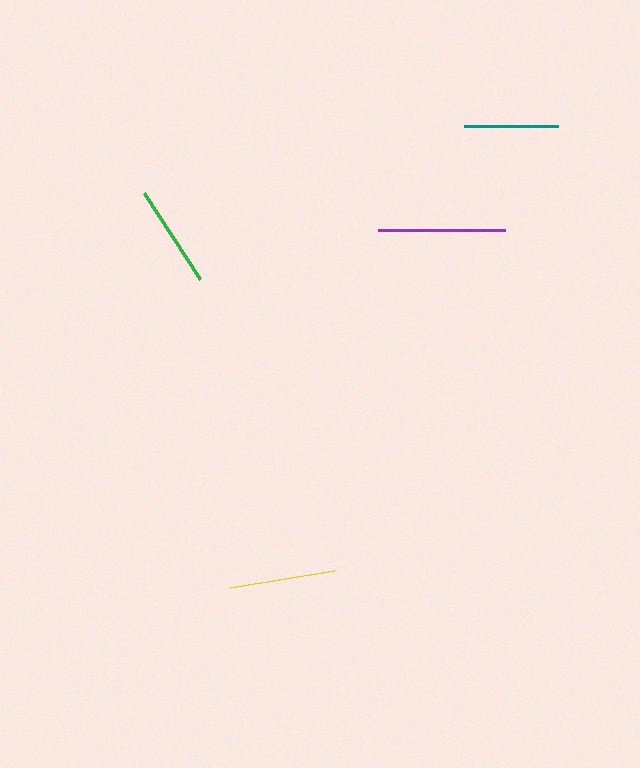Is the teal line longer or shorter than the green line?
The green line is longer than the teal line.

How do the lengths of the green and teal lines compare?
The green and teal lines are approximately the same length.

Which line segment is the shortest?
The teal line is the shortest at approximately 94 pixels.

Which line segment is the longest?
The purple line is the longest at approximately 127 pixels.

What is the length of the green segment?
The green segment is approximately 103 pixels long.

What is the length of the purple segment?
The purple segment is approximately 127 pixels long.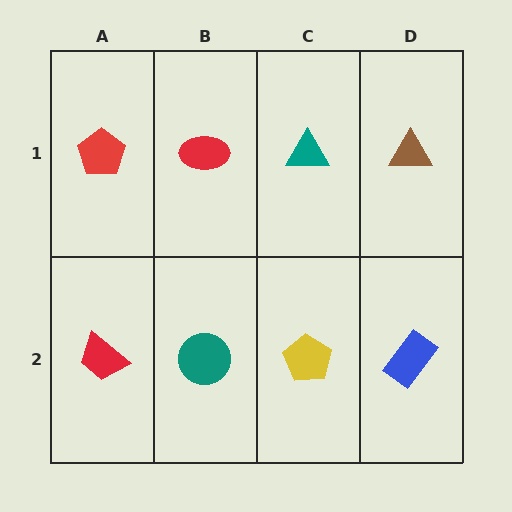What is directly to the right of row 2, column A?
A teal circle.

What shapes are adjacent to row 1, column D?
A blue rectangle (row 2, column D), a teal triangle (row 1, column C).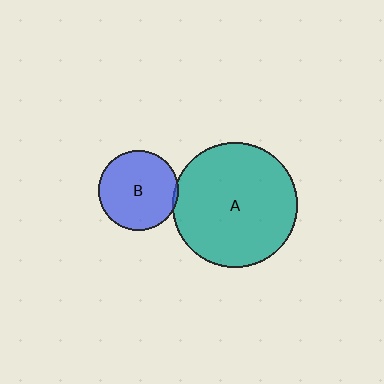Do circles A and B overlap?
Yes.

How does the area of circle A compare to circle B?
Approximately 2.5 times.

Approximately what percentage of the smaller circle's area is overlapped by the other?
Approximately 5%.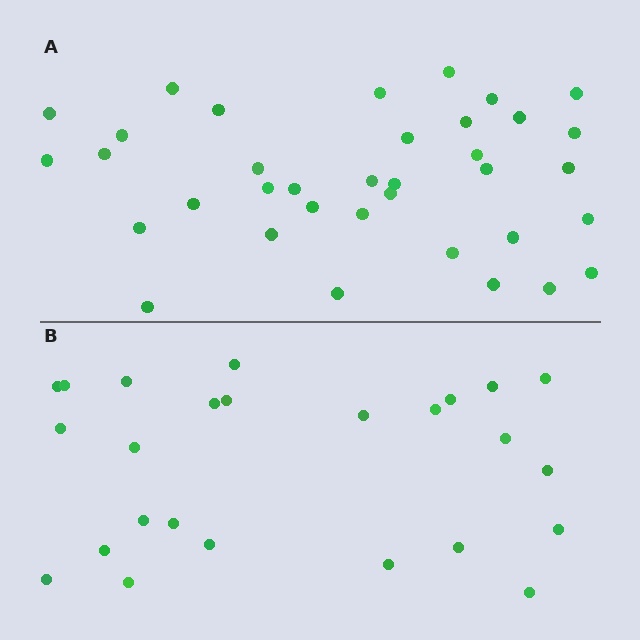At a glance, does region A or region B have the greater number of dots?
Region A (the top region) has more dots.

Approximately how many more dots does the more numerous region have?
Region A has roughly 12 or so more dots than region B.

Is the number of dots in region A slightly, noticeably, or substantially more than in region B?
Region A has noticeably more, but not dramatically so. The ratio is roughly 1.4 to 1.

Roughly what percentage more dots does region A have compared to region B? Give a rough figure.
About 45% more.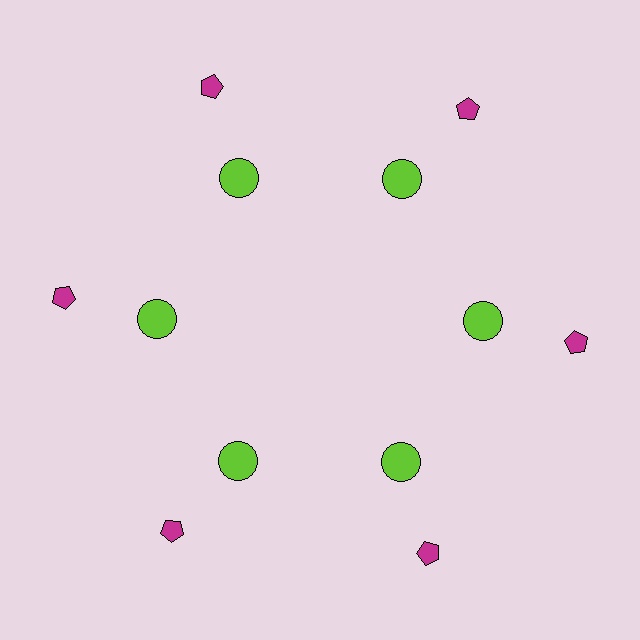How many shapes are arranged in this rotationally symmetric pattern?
There are 12 shapes, arranged in 6 groups of 2.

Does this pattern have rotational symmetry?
Yes, this pattern has 6-fold rotational symmetry. It looks the same after rotating 60 degrees around the center.